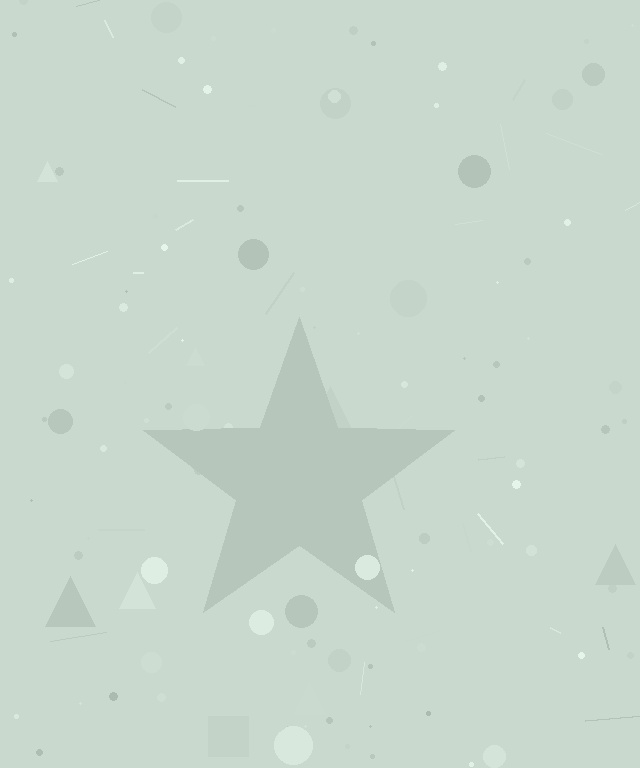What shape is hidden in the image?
A star is hidden in the image.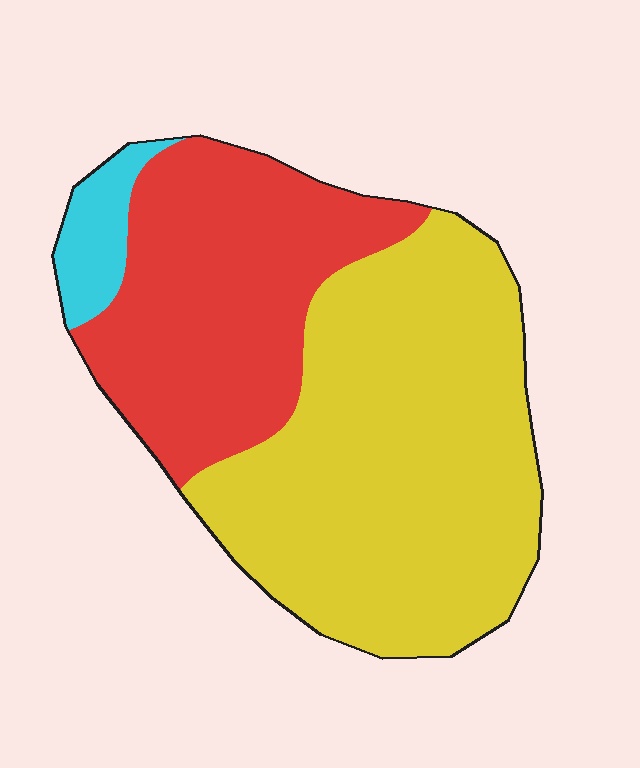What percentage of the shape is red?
Red covers about 35% of the shape.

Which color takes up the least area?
Cyan, at roughly 5%.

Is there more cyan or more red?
Red.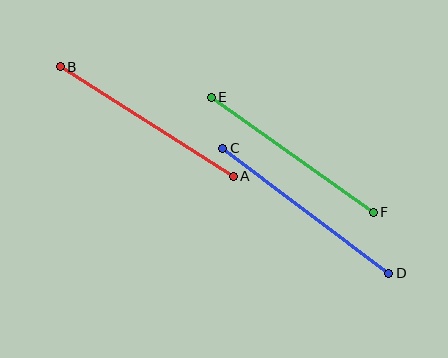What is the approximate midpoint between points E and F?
The midpoint is at approximately (292, 155) pixels.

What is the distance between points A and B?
The distance is approximately 205 pixels.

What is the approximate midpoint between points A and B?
The midpoint is at approximately (147, 121) pixels.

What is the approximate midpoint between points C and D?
The midpoint is at approximately (306, 211) pixels.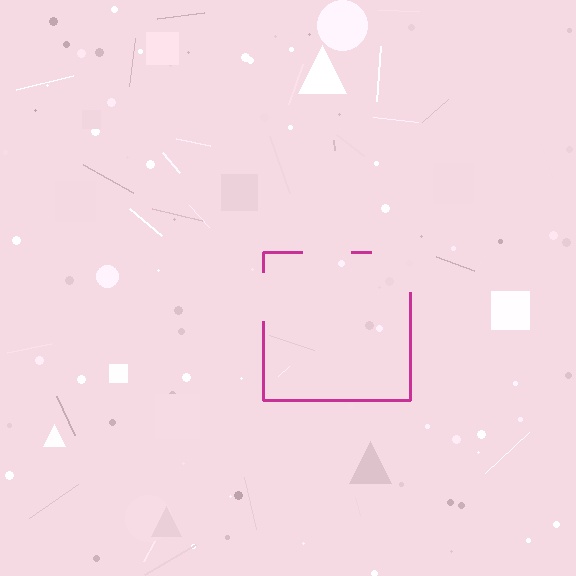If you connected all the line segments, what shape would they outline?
They would outline a square.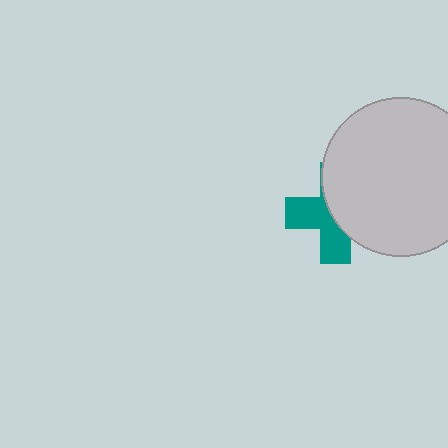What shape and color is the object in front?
The object in front is a light gray circle.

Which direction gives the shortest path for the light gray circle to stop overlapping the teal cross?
Moving right gives the shortest separation.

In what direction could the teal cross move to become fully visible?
The teal cross could move left. That would shift it out from behind the light gray circle entirely.